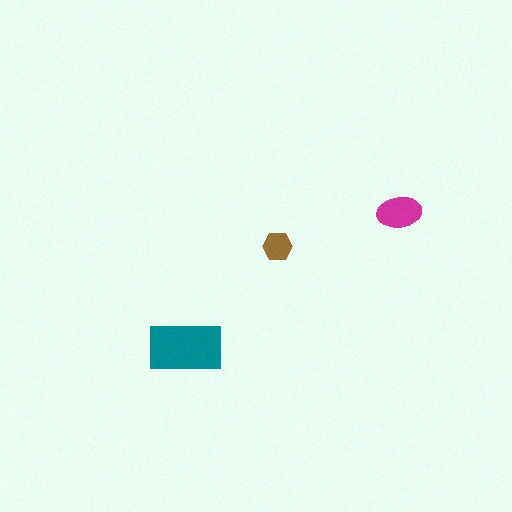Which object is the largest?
The teal rectangle.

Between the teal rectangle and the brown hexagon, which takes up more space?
The teal rectangle.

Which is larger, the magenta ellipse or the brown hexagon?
The magenta ellipse.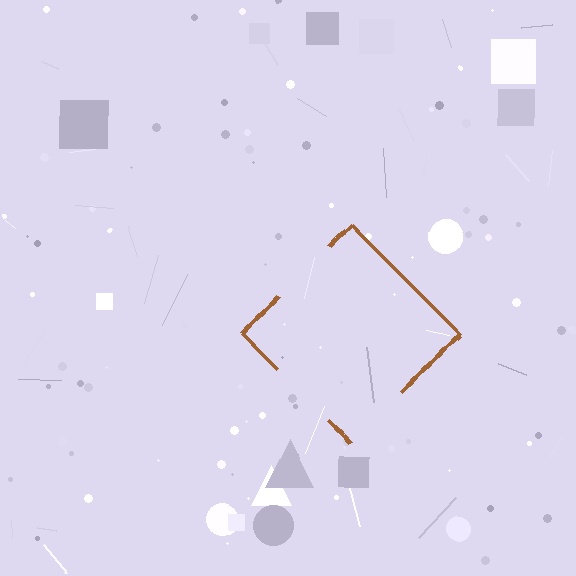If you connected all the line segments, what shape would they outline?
They would outline a diamond.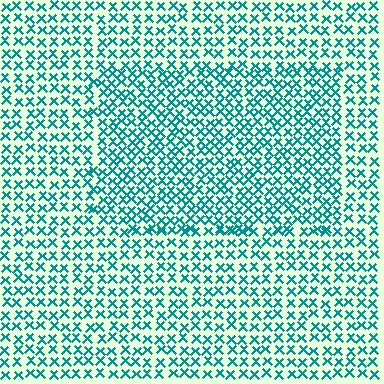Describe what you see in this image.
The image contains small teal elements arranged at two different densities. A rectangle-shaped region is visible where the elements are more densely packed than the surrounding area.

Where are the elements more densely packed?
The elements are more densely packed inside the rectangle boundary.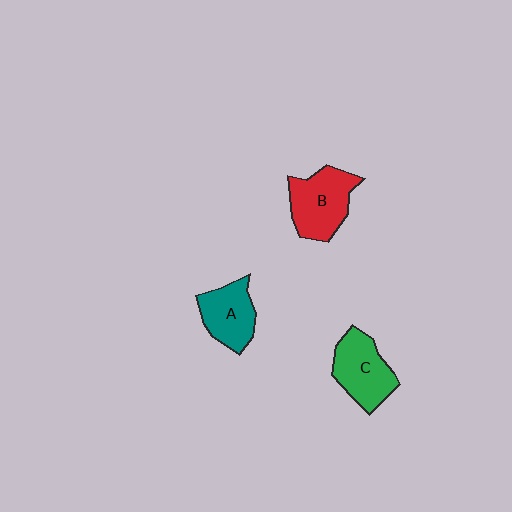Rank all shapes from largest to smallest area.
From largest to smallest: B (red), C (green), A (teal).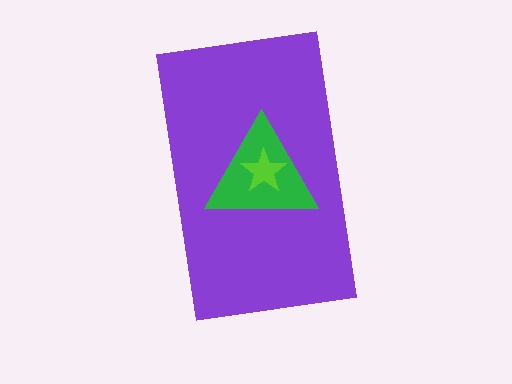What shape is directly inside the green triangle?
The lime star.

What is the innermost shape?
The lime star.